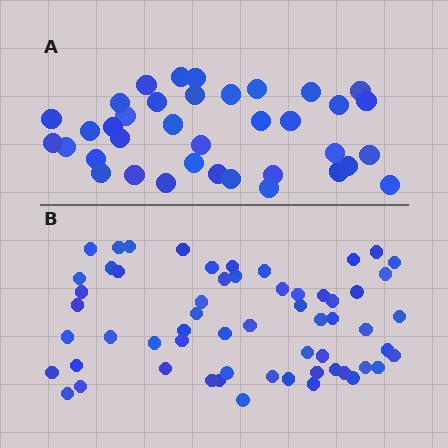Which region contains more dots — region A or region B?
Region B (the bottom region) has more dots.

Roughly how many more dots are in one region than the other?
Region B has approximately 20 more dots than region A.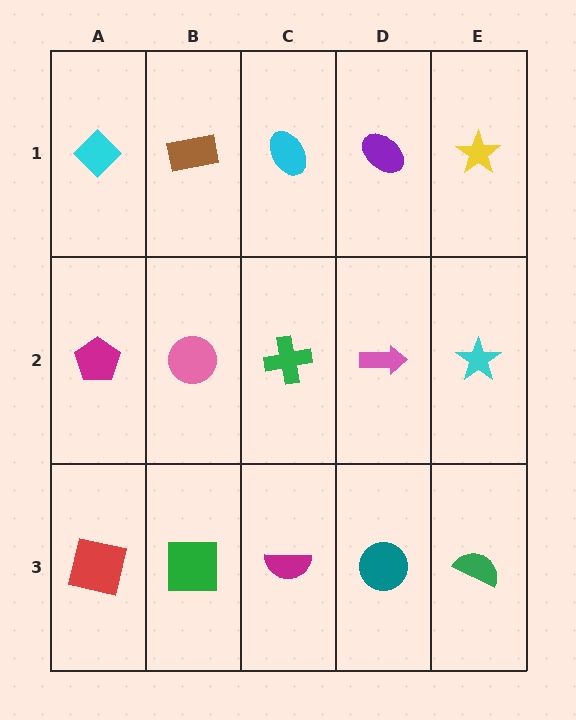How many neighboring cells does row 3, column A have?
2.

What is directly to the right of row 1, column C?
A purple ellipse.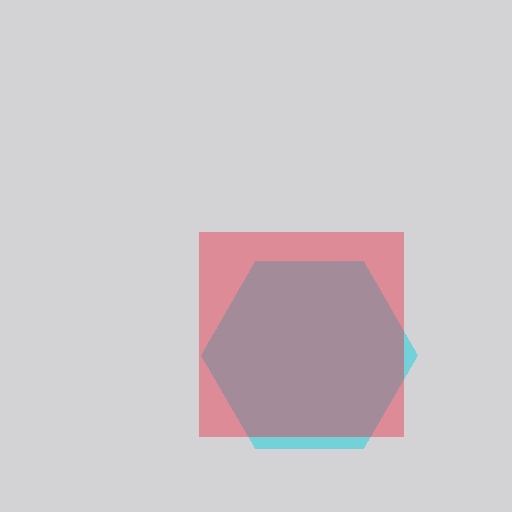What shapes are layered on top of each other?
The layered shapes are: a cyan hexagon, a red square.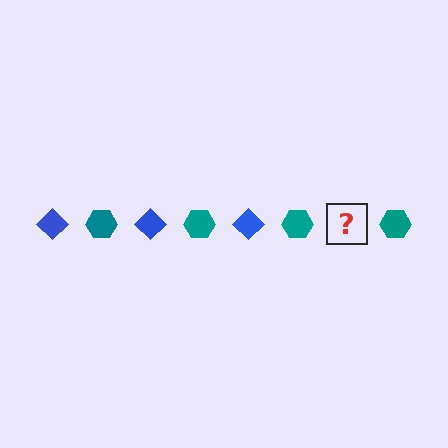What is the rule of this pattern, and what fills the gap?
The rule is that the pattern alternates between blue diamond and teal hexagon. The gap should be filled with a blue diamond.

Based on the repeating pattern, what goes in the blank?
The blank should be a blue diamond.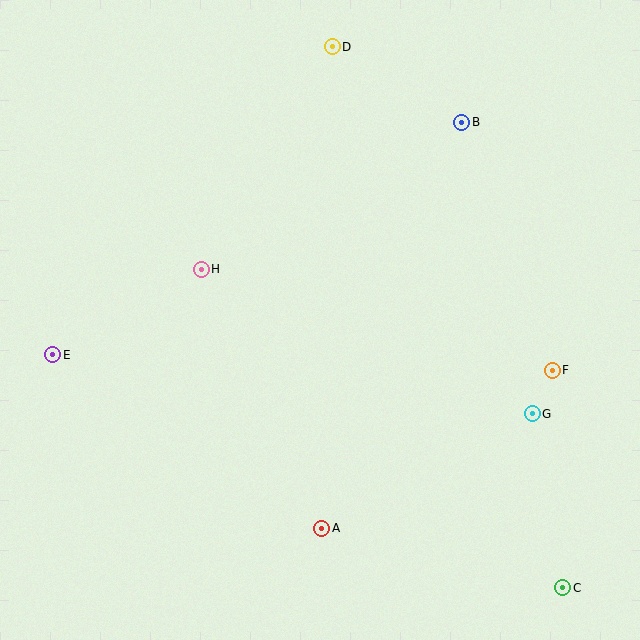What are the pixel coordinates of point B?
Point B is at (462, 122).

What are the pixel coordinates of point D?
Point D is at (332, 47).